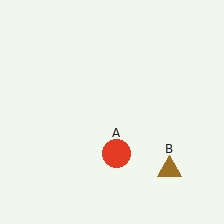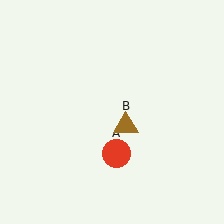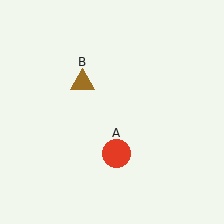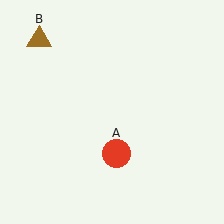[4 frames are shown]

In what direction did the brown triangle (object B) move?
The brown triangle (object B) moved up and to the left.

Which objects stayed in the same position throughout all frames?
Red circle (object A) remained stationary.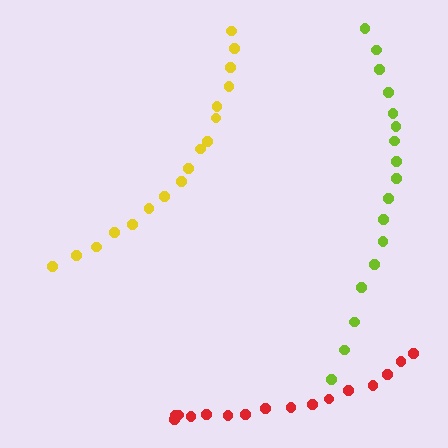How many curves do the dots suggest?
There are 3 distinct paths.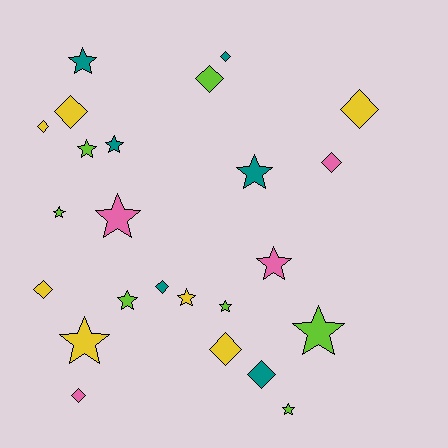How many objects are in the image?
There are 24 objects.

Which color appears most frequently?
Lime, with 7 objects.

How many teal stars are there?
There are 3 teal stars.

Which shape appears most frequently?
Star, with 13 objects.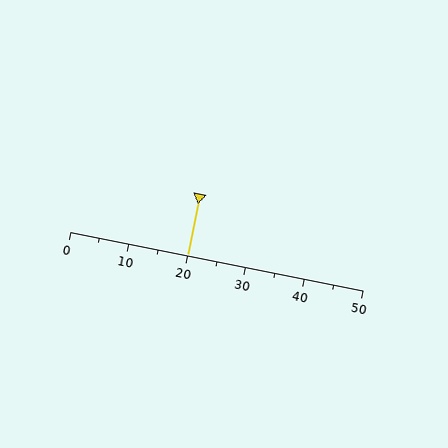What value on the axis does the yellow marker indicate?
The marker indicates approximately 20.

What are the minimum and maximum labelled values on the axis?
The axis runs from 0 to 50.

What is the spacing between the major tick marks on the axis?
The major ticks are spaced 10 apart.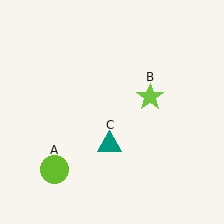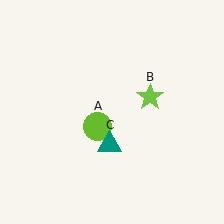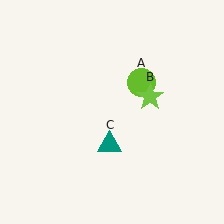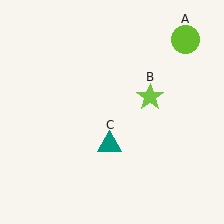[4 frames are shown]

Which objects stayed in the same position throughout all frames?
Lime star (object B) and teal triangle (object C) remained stationary.